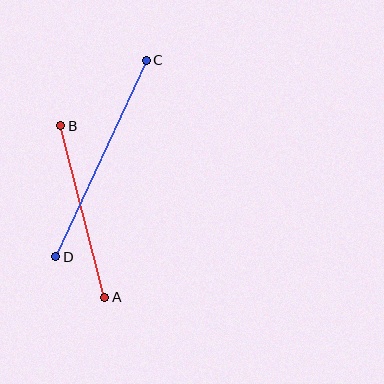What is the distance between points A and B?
The distance is approximately 177 pixels.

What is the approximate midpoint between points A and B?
The midpoint is at approximately (83, 211) pixels.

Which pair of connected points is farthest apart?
Points C and D are farthest apart.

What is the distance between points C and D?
The distance is approximately 216 pixels.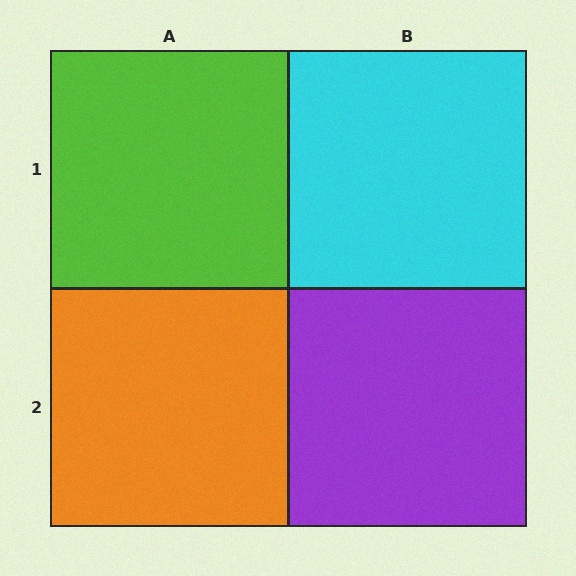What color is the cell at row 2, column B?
Purple.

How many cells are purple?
1 cell is purple.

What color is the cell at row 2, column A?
Orange.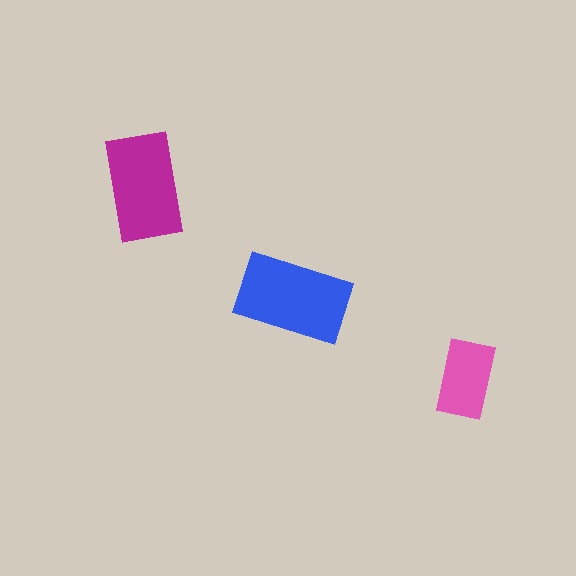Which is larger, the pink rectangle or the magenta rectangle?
The magenta one.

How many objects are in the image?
There are 3 objects in the image.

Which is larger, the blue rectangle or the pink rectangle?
The blue one.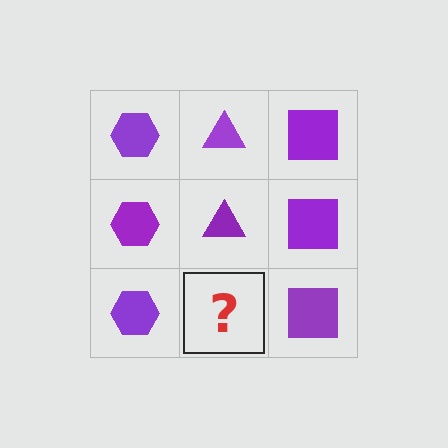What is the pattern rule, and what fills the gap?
The rule is that each column has a consistent shape. The gap should be filled with a purple triangle.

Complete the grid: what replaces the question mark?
The question mark should be replaced with a purple triangle.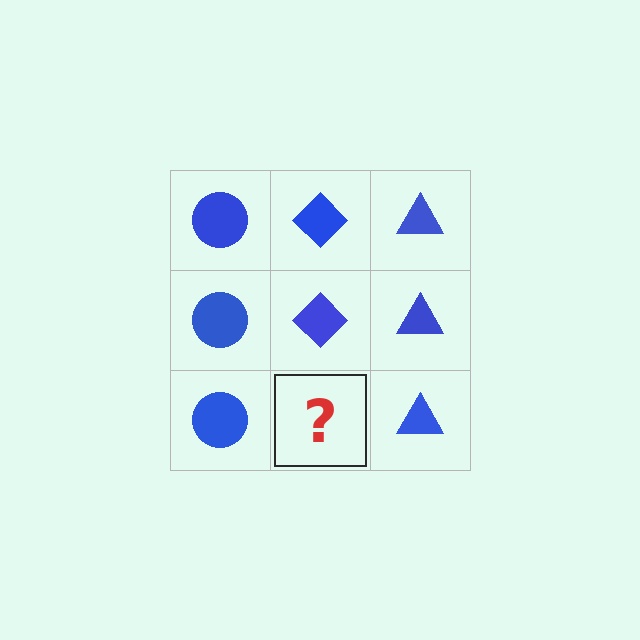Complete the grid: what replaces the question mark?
The question mark should be replaced with a blue diamond.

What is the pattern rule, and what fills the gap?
The rule is that each column has a consistent shape. The gap should be filled with a blue diamond.